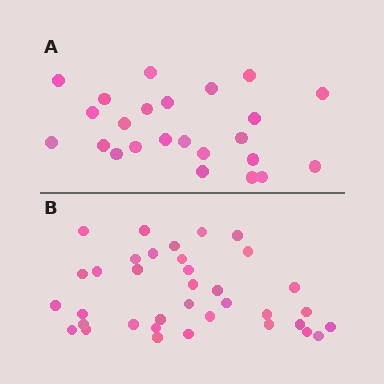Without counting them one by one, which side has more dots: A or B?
Region B (the bottom region) has more dots.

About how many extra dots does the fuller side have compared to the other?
Region B has roughly 12 or so more dots than region A.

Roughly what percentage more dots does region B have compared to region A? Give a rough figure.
About 50% more.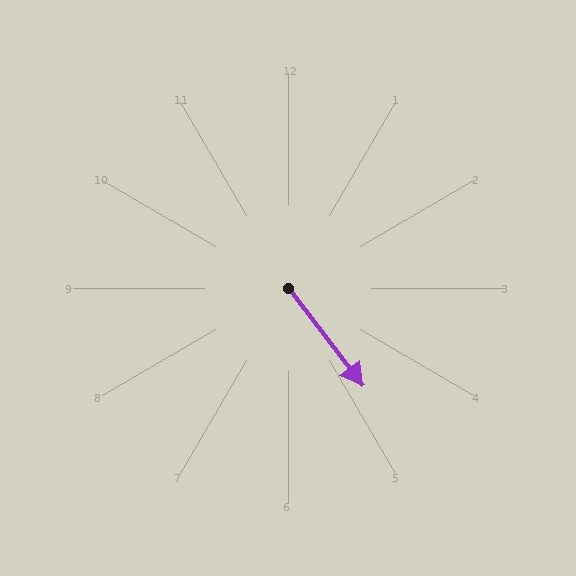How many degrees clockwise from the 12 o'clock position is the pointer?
Approximately 143 degrees.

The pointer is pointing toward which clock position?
Roughly 5 o'clock.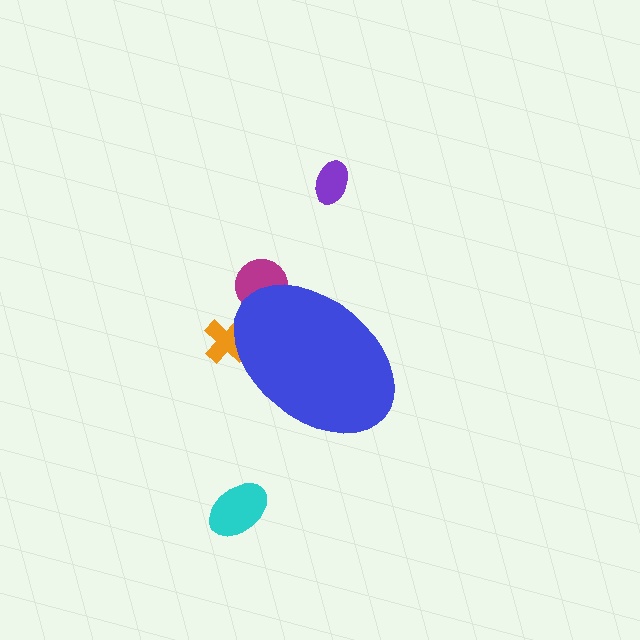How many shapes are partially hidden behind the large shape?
2 shapes are partially hidden.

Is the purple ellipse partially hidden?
No, the purple ellipse is fully visible.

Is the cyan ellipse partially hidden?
No, the cyan ellipse is fully visible.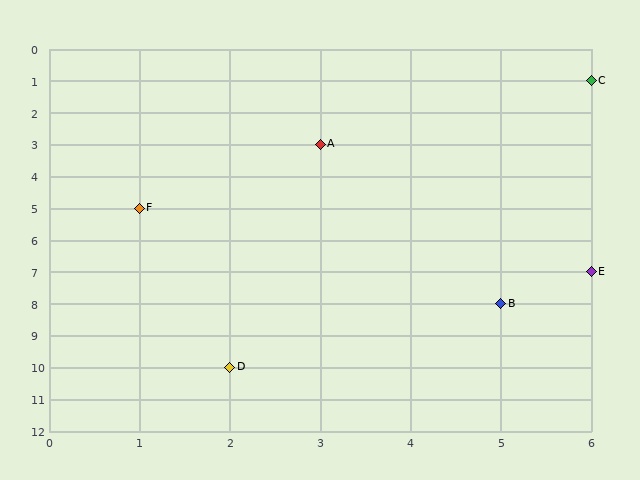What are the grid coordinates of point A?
Point A is at grid coordinates (3, 3).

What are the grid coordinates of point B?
Point B is at grid coordinates (5, 8).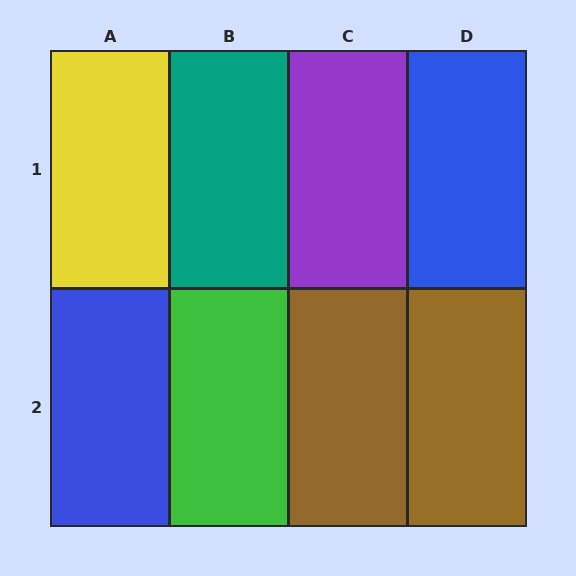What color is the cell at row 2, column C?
Brown.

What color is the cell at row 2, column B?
Green.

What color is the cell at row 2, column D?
Brown.